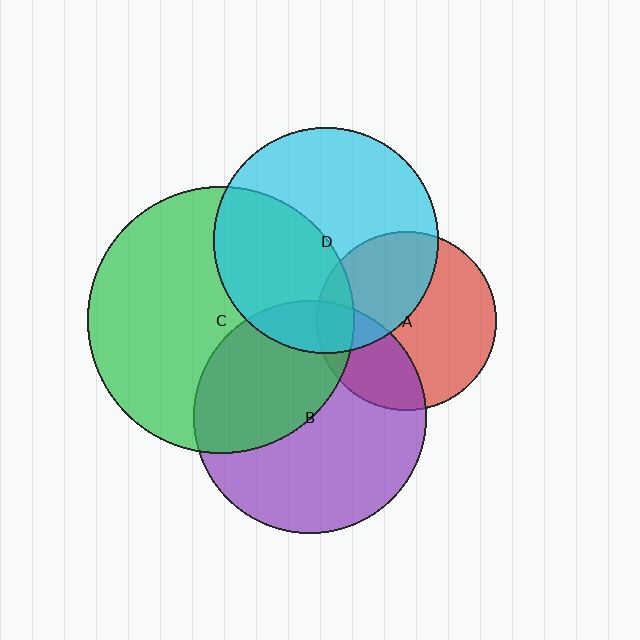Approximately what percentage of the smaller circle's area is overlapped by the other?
Approximately 30%.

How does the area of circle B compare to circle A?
Approximately 1.7 times.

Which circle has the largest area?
Circle C (green).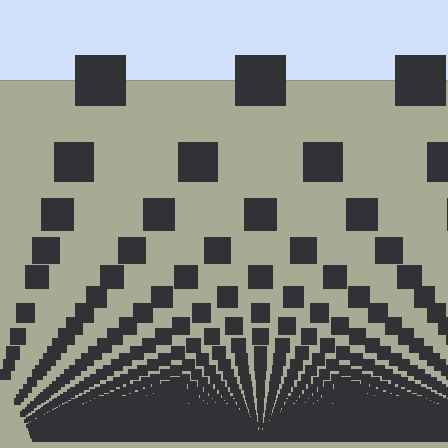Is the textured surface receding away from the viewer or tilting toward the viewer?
The surface appears to tilt toward the viewer. Texture elements get larger and sparser toward the top.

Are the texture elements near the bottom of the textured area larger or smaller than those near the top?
Smaller. The gradient is inverted — elements near the bottom are smaller and denser.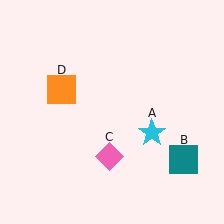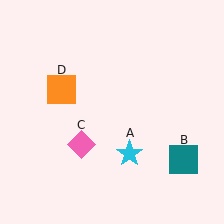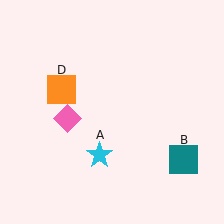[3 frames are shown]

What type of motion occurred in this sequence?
The cyan star (object A), pink diamond (object C) rotated clockwise around the center of the scene.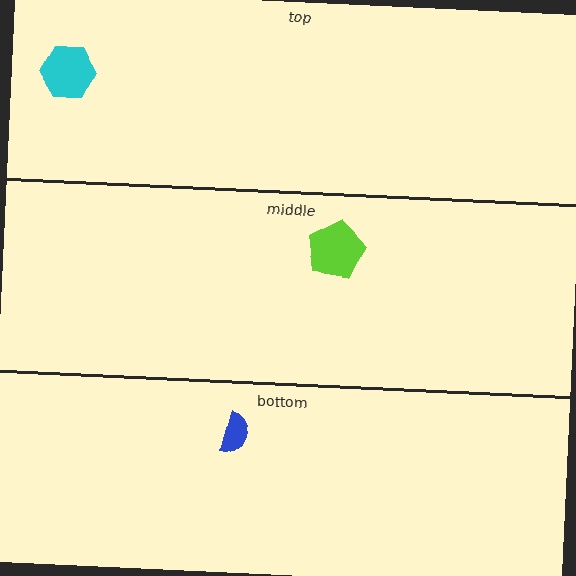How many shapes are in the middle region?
1.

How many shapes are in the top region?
1.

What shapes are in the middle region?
The lime pentagon.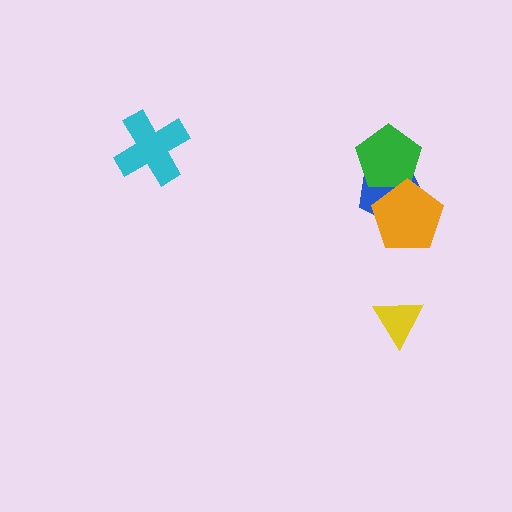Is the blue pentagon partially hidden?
Yes, it is partially covered by another shape.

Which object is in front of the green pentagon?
The orange pentagon is in front of the green pentagon.